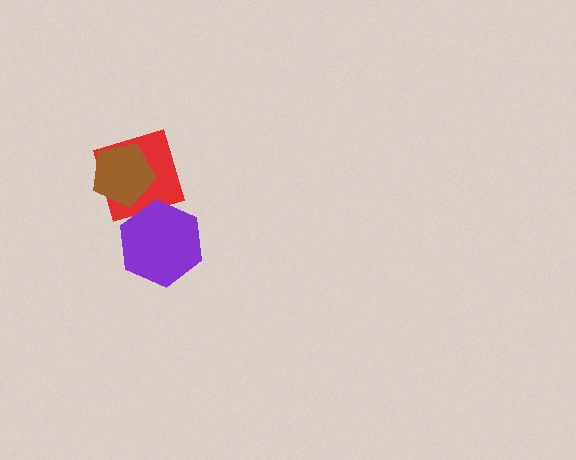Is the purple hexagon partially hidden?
No, no other shape covers it.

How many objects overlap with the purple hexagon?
1 object overlaps with the purple hexagon.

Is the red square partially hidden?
Yes, it is partially covered by another shape.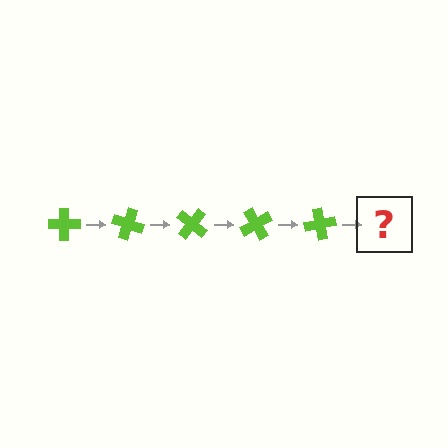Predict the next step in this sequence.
The next step is a lime cross rotated 100 degrees.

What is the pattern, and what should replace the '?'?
The pattern is that the cross rotates 20 degrees each step. The '?' should be a lime cross rotated 100 degrees.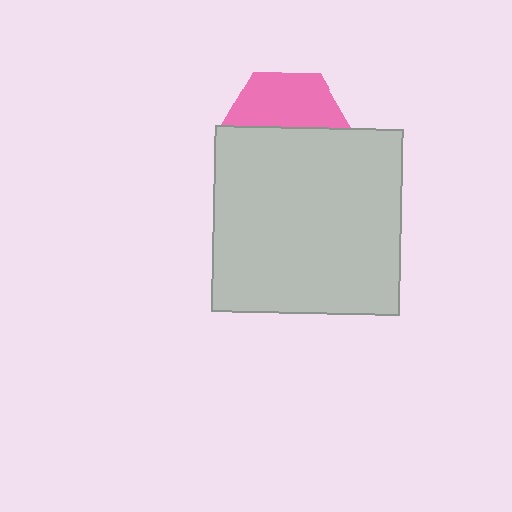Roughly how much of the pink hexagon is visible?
About half of it is visible (roughly 45%).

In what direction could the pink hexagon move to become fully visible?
The pink hexagon could move up. That would shift it out from behind the light gray rectangle entirely.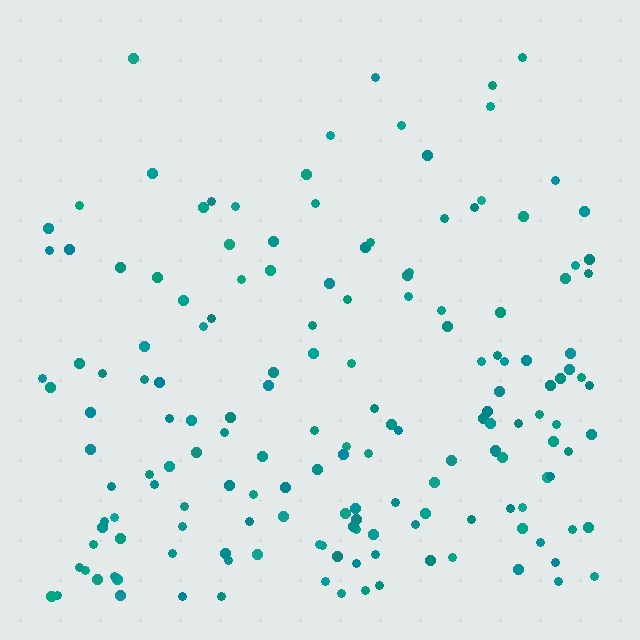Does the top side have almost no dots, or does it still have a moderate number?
Still a moderate number, just noticeably fewer than the bottom.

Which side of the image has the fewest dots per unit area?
The top.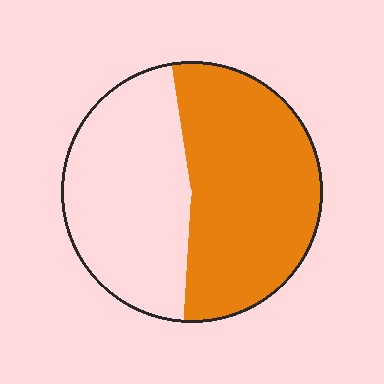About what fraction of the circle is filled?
About one half (1/2).